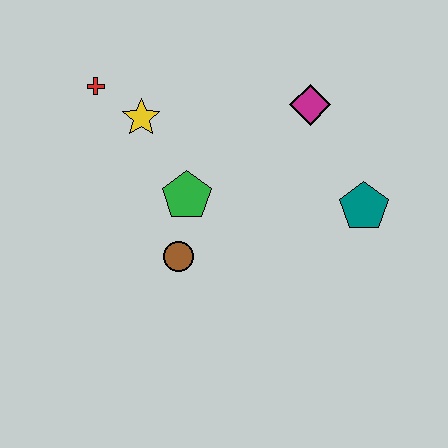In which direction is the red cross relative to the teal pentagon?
The red cross is to the left of the teal pentagon.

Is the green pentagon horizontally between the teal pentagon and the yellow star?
Yes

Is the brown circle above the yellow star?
No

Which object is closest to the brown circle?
The green pentagon is closest to the brown circle.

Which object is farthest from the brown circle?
The magenta diamond is farthest from the brown circle.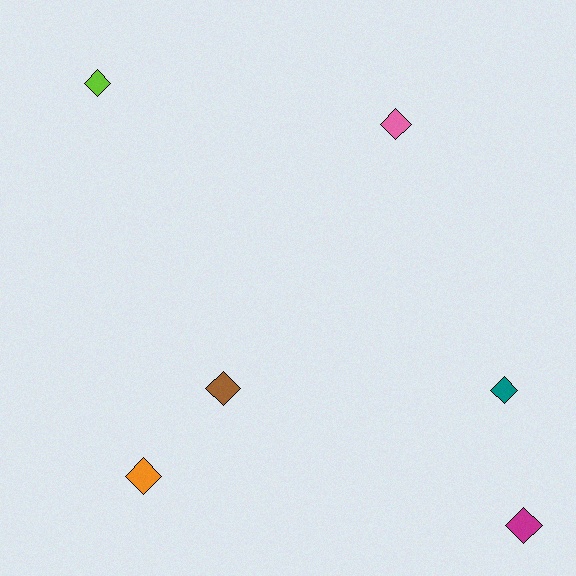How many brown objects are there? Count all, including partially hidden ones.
There is 1 brown object.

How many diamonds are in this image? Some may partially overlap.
There are 6 diamonds.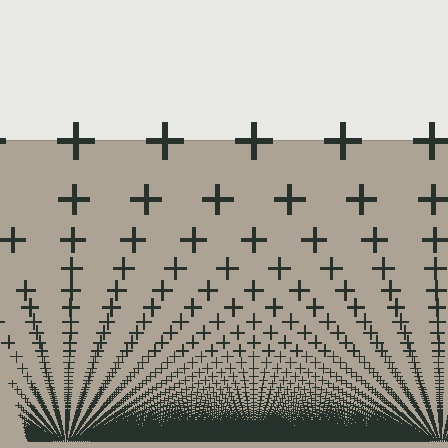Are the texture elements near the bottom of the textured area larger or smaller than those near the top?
Smaller. The gradient is inverted — elements near the bottom are smaller and denser.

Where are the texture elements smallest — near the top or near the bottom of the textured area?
Near the bottom.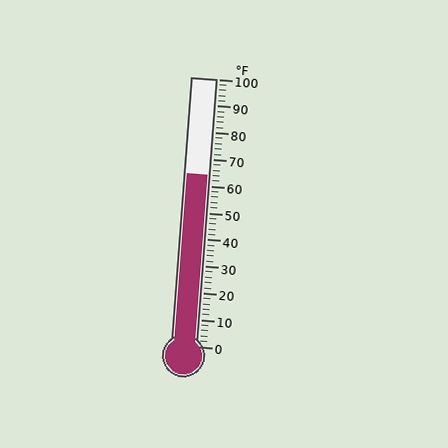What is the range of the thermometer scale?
The thermometer scale ranges from 0°F to 100°F.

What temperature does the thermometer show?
The thermometer shows approximately 64°F.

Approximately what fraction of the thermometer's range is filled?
The thermometer is filled to approximately 65% of its range.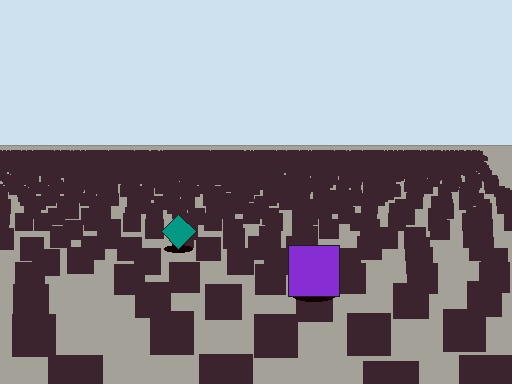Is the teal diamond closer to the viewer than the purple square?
No. The purple square is closer — you can tell from the texture gradient: the ground texture is coarser near it.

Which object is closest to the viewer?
The purple square is closest. The texture marks near it are larger and more spread out.